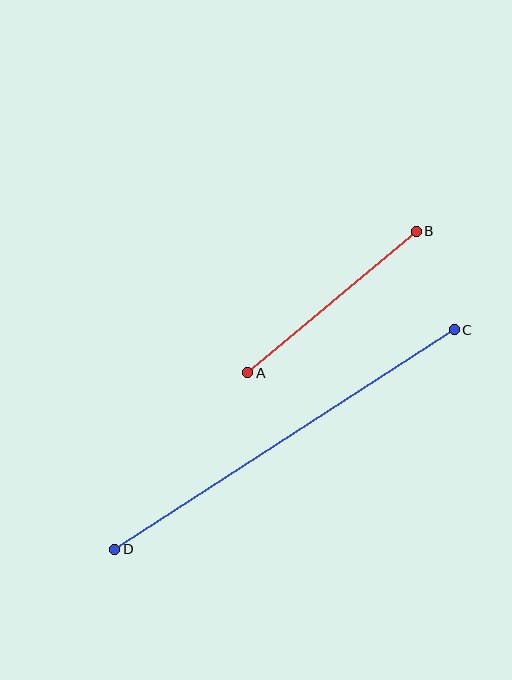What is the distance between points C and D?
The distance is approximately 404 pixels.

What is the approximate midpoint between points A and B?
The midpoint is at approximately (332, 302) pixels.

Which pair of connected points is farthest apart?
Points C and D are farthest apart.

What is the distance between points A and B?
The distance is approximately 220 pixels.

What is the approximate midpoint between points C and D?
The midpoint is at approximately (285, 440) pixels.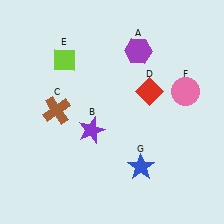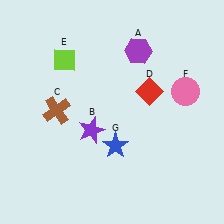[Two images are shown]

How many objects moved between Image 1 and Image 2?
1 object moved between the two images.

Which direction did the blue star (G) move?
The blue star (G) moved left.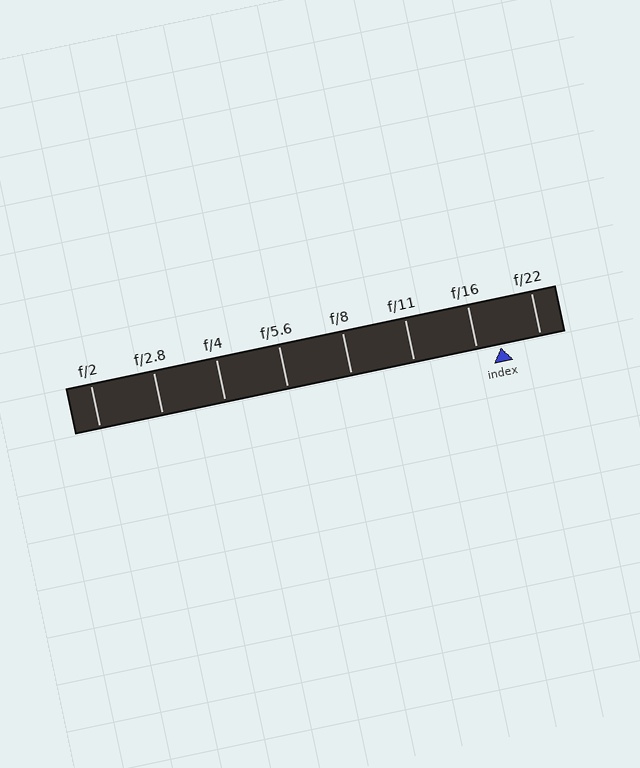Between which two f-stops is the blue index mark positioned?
The index mark is between f/16 and f/22.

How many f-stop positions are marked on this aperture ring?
There are 8 f-stop positions marked.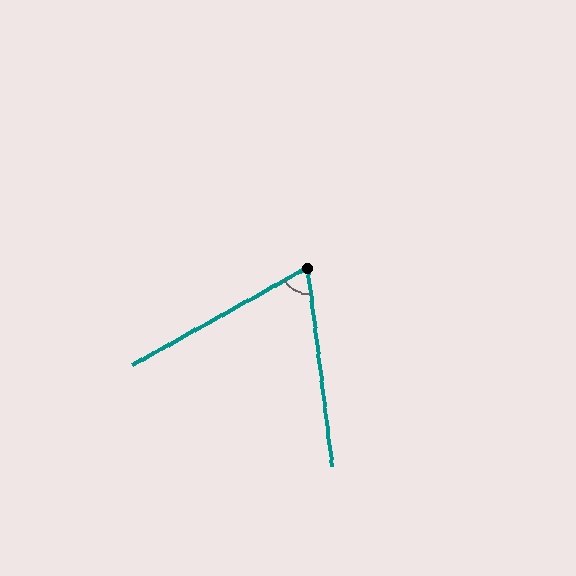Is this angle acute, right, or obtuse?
It is acute.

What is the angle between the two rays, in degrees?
Approximately 68 degrees.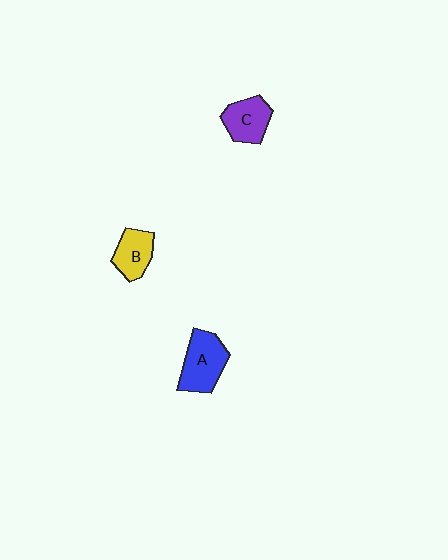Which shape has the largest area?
Shape A (blue).